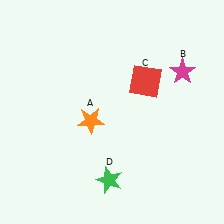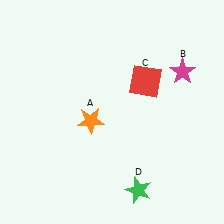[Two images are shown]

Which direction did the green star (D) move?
The green star (D) moved right.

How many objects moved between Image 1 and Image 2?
1 object moved between the two images.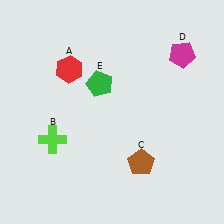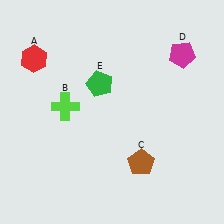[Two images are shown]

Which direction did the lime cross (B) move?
The lime cross (B) moved up.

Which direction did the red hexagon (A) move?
The red hexagon (A) moved left.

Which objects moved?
The objects that moved are: the red hexagon (A), the lime cross (B).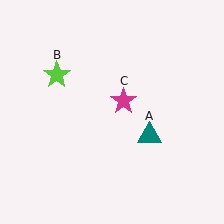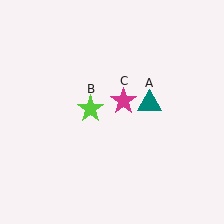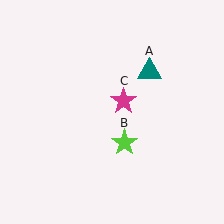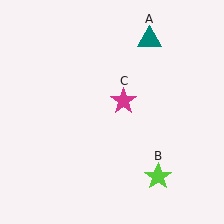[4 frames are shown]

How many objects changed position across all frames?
2 objects changed position: teal triangle (object A), lime star (object B).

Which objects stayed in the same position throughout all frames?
Magenta star (object C) remained stationary.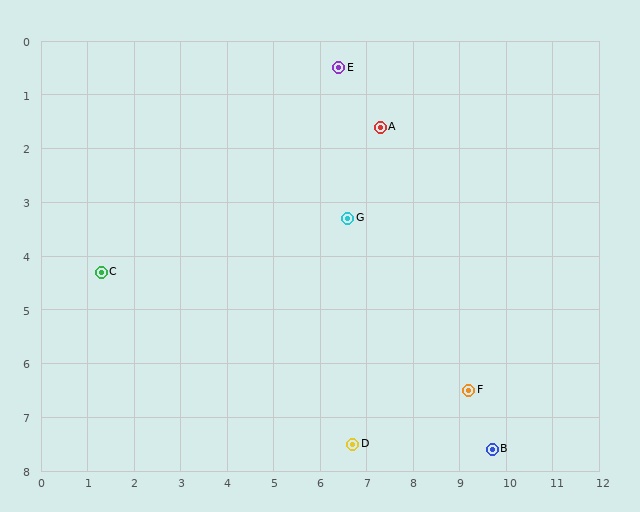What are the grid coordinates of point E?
Point E is at approximately (6.4, 0.5).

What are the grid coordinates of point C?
Point C is at approximately (1.3, 4.3).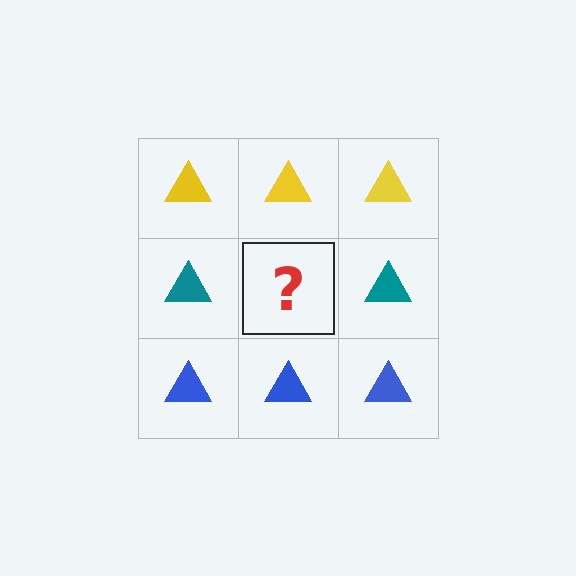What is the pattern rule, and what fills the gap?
The rule is that each row has a consistent color. The gap should be filled with a teal triangle.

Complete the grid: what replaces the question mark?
The question mark should be replaced with a teal triangle.